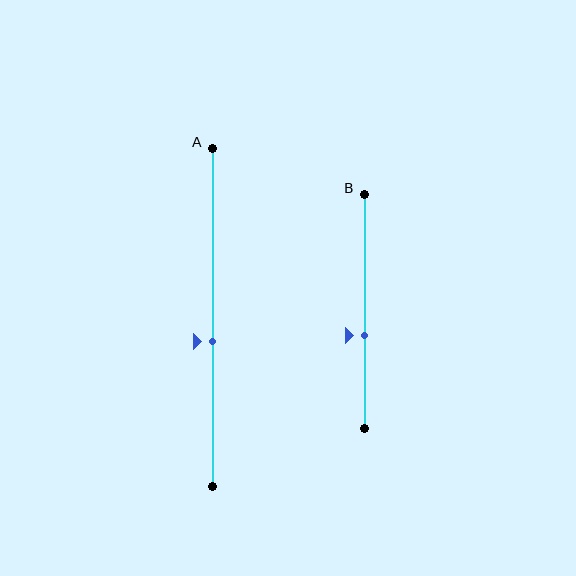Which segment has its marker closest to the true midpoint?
Segment A has its marker closest to the true midpoint.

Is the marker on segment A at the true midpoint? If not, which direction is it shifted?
No, the marker on segment A is shifted downward by about 7% of the segment length.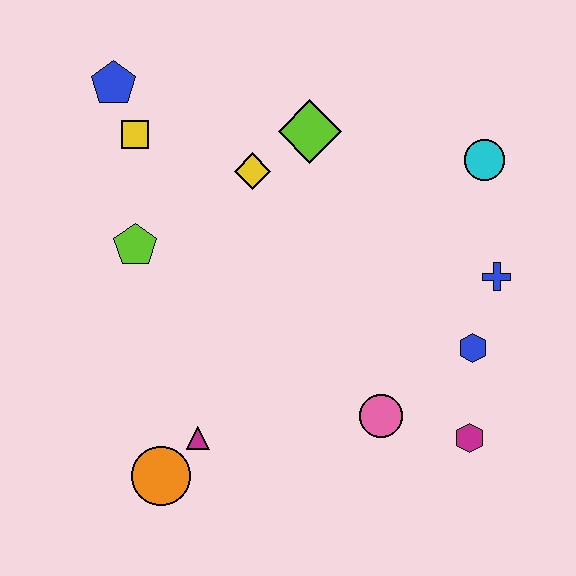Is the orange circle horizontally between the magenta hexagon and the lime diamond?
No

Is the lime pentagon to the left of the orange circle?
Yes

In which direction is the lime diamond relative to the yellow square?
The lime diamond is to the right of the yellow square.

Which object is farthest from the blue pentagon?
The magenta hexagon is farthest from the blue pentagon.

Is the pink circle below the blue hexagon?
Yes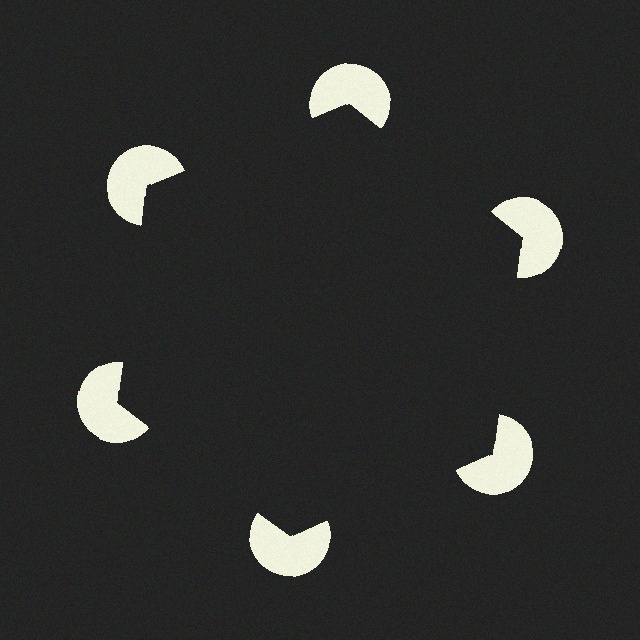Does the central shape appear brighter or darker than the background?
It typically appears slightly darker than the background, even though no actual brightness change is drawn.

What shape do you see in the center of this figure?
An illusory hexagon — its edges are inferred from the aligned wedge cuts in the pac-man discs, not physically drawn.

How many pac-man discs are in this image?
There are 6 — one at each vertex of the illusory hexagon.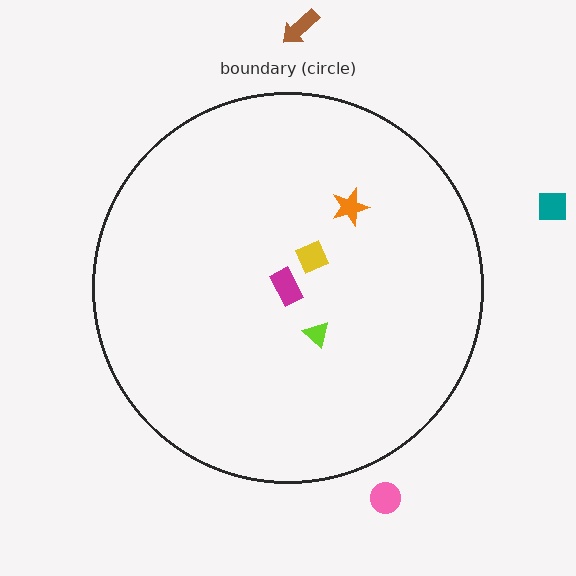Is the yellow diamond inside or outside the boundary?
Inside.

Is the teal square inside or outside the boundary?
Outside.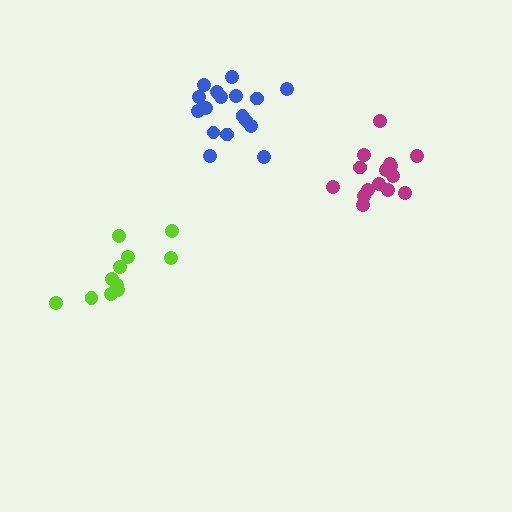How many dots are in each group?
Group 1: 15 dots, Group 2: 17 dots, Group 3: 11 dots (43 total).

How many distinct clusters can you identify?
There are 3 distinct clusters.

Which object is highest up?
The blue cluster is topmost.